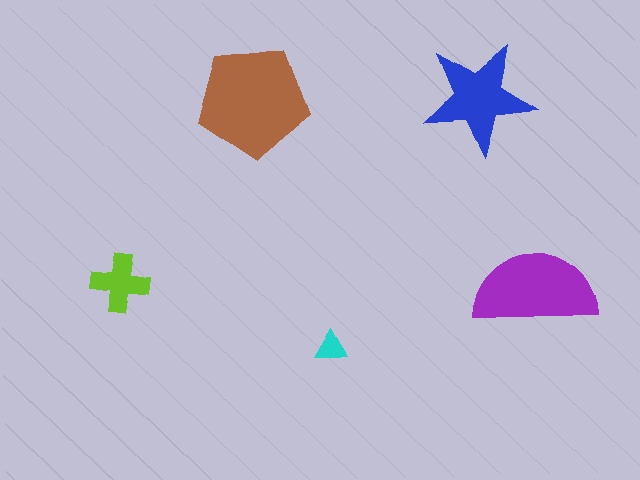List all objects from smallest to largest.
The cyan triangle, the lime cross, the blue star, the purple semicircle, the brown pentagon.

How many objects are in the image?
There are 5 objects in the image.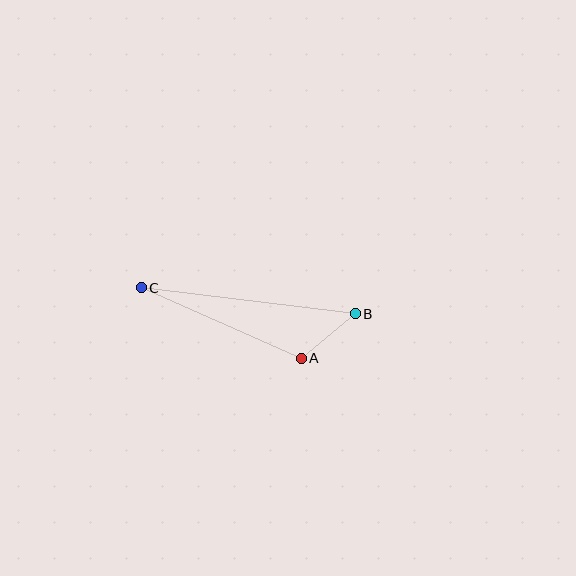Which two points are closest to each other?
Points A and B are closest to each other.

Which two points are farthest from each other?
Points B and C are farthest from each other.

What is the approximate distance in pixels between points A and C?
The distance between A and C is approximately 175 pixels.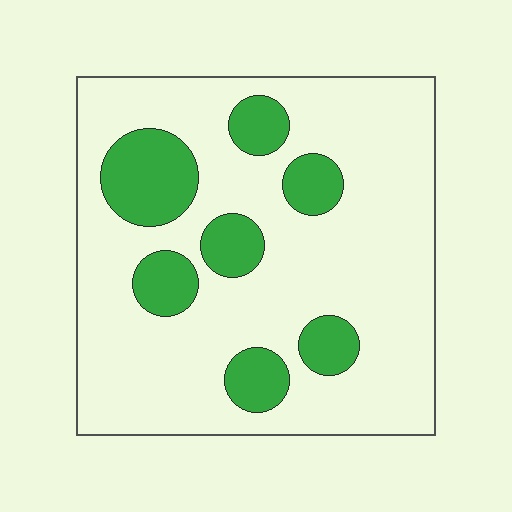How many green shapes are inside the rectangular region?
7.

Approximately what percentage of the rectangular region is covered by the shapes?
Approximately 20%.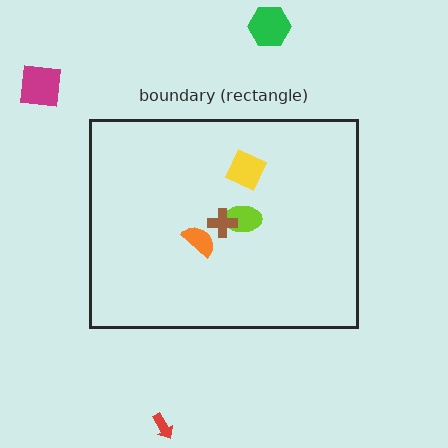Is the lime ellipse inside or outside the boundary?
Inside.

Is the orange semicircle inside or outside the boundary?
Inside.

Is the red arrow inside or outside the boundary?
Outside.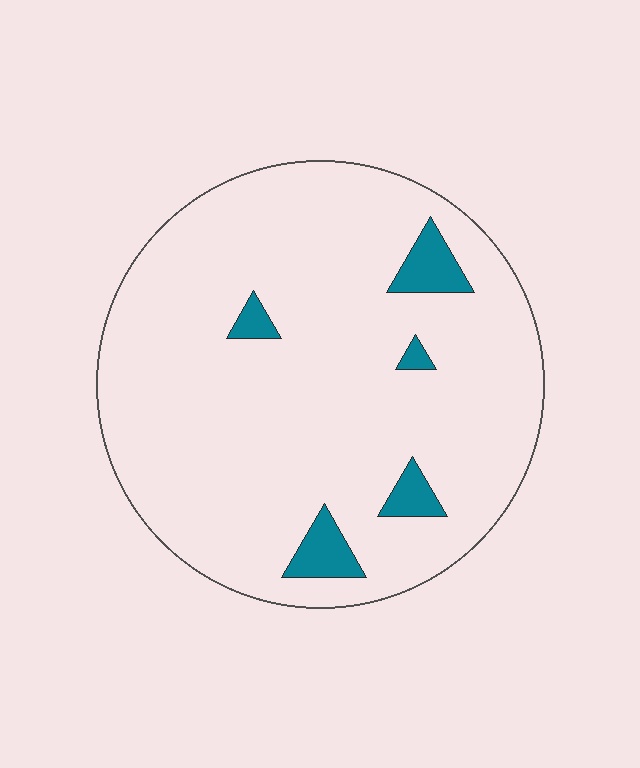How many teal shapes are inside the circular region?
5.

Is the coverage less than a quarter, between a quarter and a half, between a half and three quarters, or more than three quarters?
Less than a quarter.